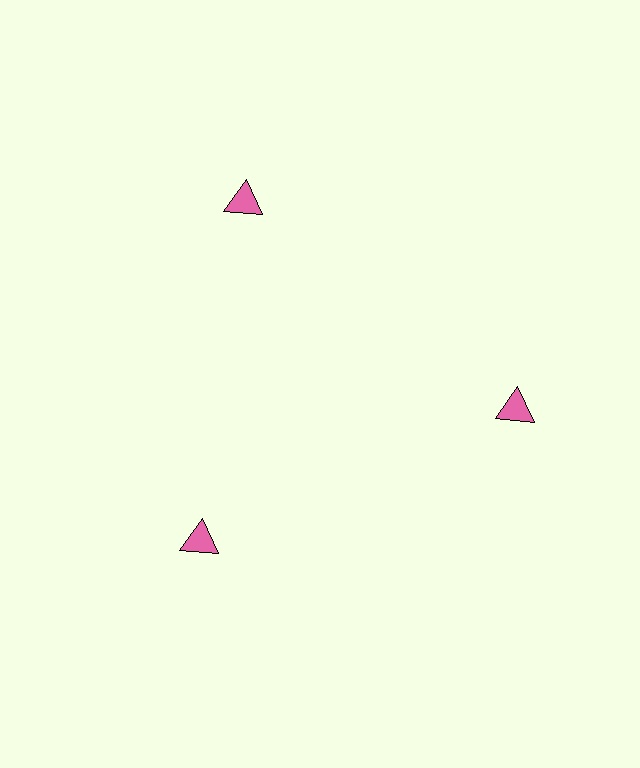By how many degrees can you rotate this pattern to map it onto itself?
The pattern maps onto itself every 120 degrees of rotation.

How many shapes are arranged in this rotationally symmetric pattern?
There are 3 shapes, arranged in 3 groups of 1.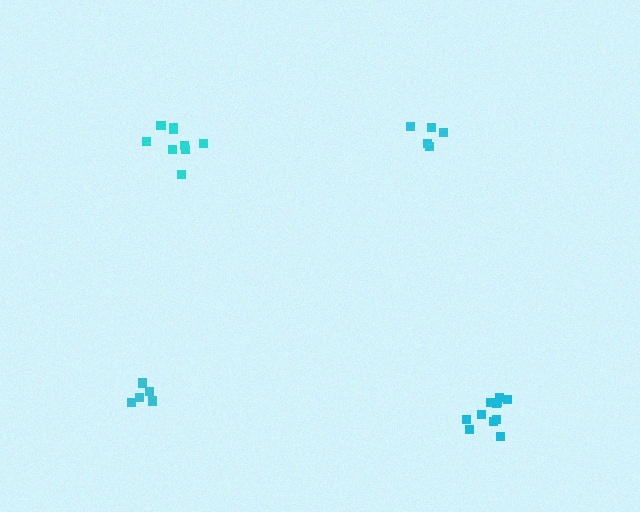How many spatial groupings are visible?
There are 4 spatial groupings.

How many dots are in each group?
Group 1: 5 dots, Group 2: 5 dots, Group 3: 11 dots, Group 4: 9 dots (30 total).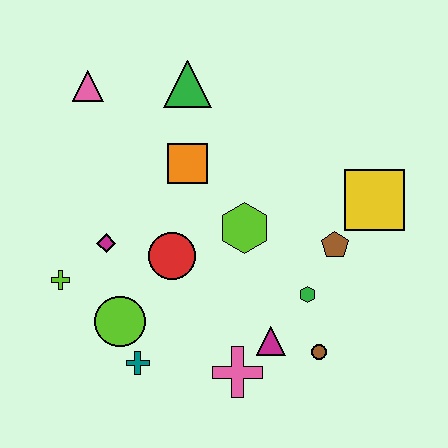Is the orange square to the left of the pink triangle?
No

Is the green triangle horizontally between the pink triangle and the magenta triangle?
Yes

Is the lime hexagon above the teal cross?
Yes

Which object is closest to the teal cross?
The lime circle is closest to the teal cross.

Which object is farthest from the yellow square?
The lime cross is farthest from the yellow square.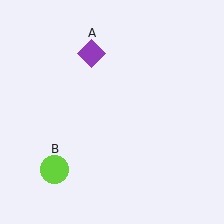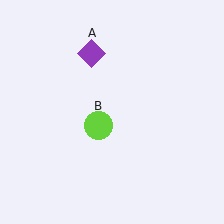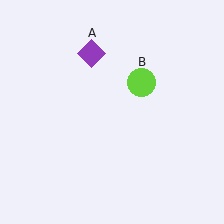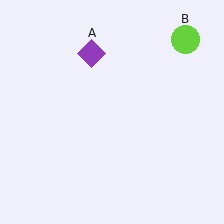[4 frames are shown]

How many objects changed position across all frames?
1 object changed position: lime circle (object B).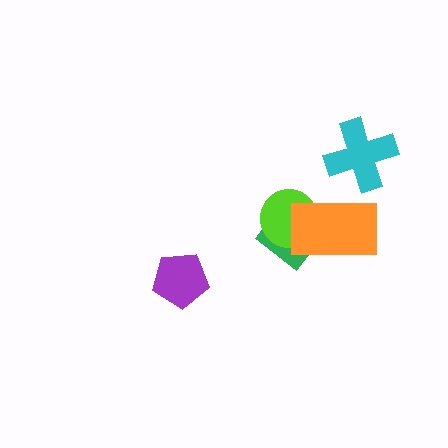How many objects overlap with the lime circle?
2 objects overlap with the lime circle.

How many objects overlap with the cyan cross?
0 objects overlap with the cyan cross.